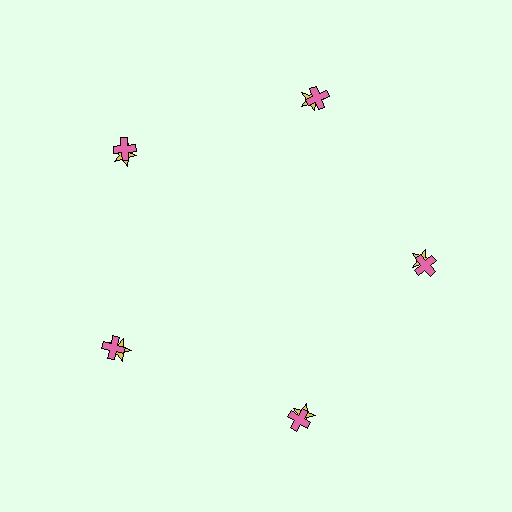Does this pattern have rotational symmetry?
Yes, this pattern has 5-fold rotational symmetry. It looks the same after rotating 72 degrees around the center.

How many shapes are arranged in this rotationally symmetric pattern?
There are 10 shapes, arranged in 5 groups of 2.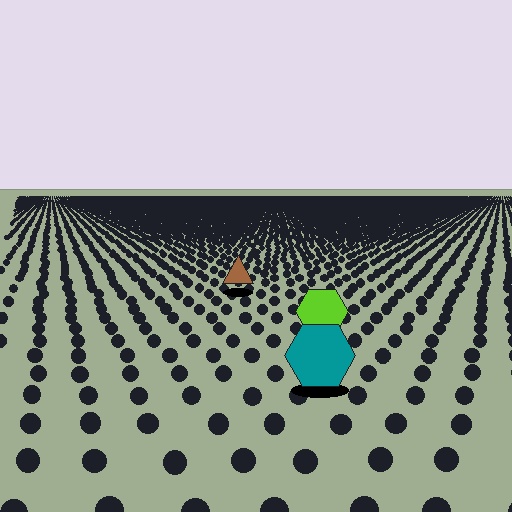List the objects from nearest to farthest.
From nearest to farthest: the teal hexagon, the lime hexagon, the brown triangle.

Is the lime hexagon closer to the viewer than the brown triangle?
Yes. The lime hexagon is closer — you can tell from the texture gradient: the ground texture is coarser near it.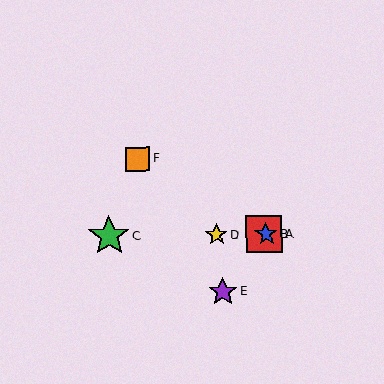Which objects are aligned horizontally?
Objects A, B, C, D are aligned horizontally.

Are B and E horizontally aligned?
No, B is at y≈234 and E is at y≈292.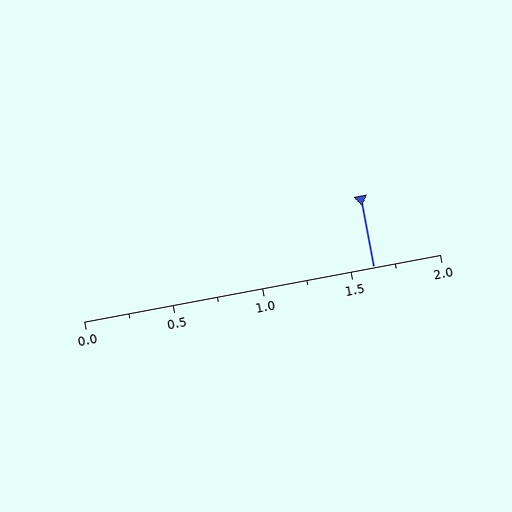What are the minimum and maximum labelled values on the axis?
The axis runs from 0.0 to 2.0.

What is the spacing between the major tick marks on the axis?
The major ticks are spaced 0.5 apart.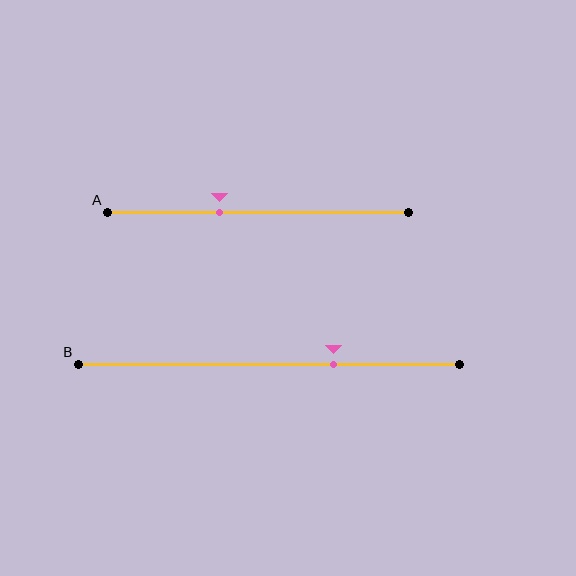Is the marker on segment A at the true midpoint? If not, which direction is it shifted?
No, the marker on segment A is shifted to the left by about 13% of the segment length.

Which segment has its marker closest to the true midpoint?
Segment A has its marker closest to the true midpoint.